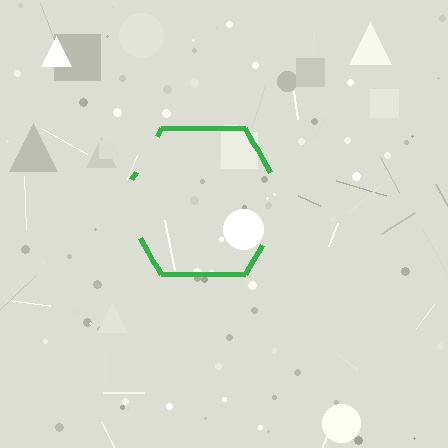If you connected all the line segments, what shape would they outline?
They would outline a hexagon.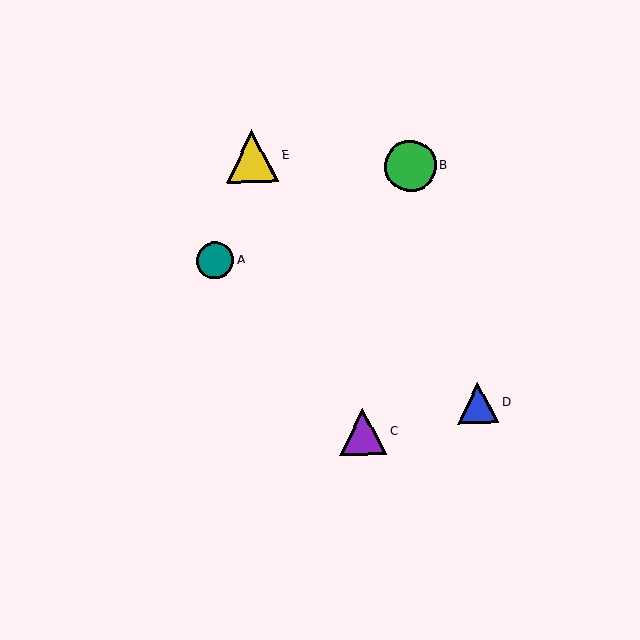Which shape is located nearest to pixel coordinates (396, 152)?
The green circle (labeled B) at (411, 166) is nearest to that location.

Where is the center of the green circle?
The center of the green circle is at (411, 166).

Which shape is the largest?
The yellow triangle (labeled E) is the largest.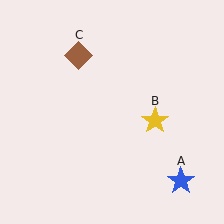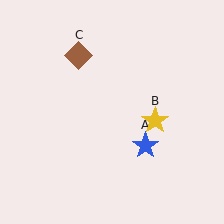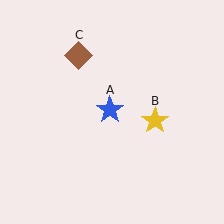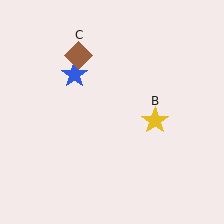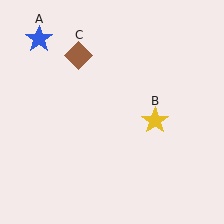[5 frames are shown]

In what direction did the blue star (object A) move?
The blue star (object A) moved up and to the left.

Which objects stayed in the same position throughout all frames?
Yellow star (object B) and brown diamond (object C) remained stationary.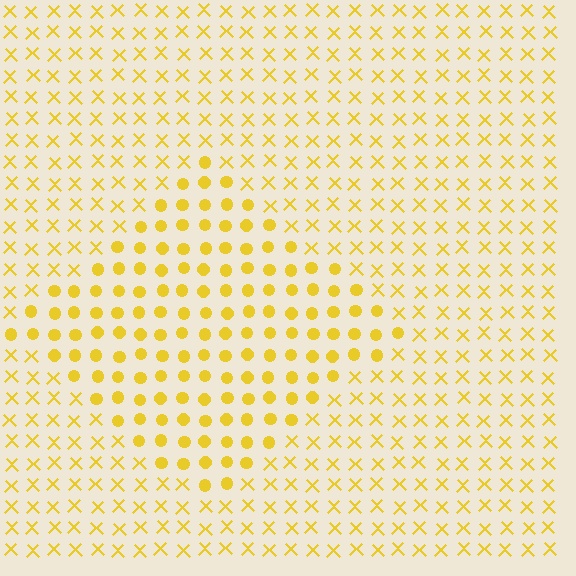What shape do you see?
I see a diamond.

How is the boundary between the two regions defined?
The boundary is defined by a change in element shape: circles inside vs. X marks outside. All elements share the same color and spacing.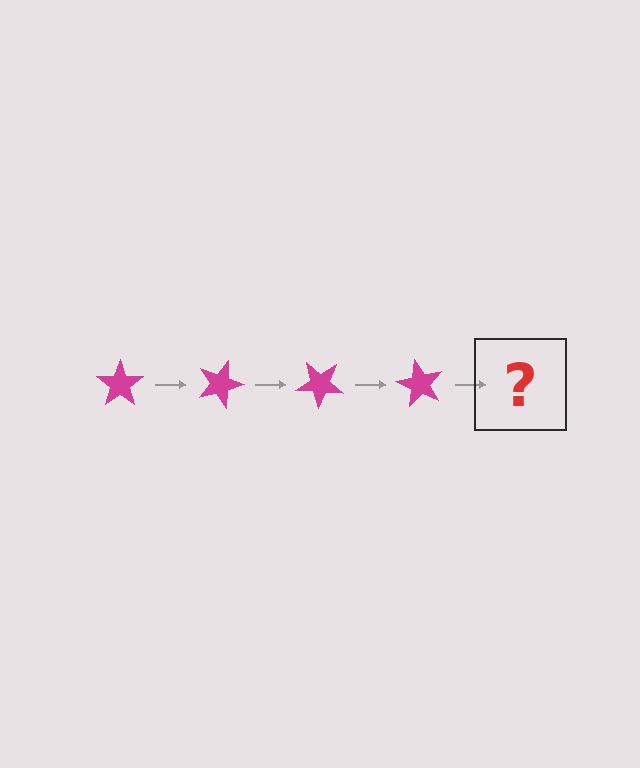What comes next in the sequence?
The next element should be a magenta star rotated 80 degrees.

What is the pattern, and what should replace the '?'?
The pattern is that the star rotates 20 degrees each step. The '?' should be a magenta star rotated 80 degrees.